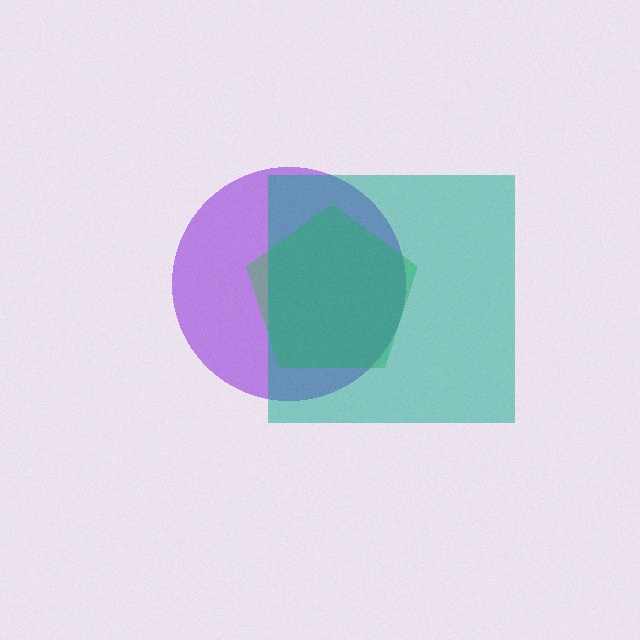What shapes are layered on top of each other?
The layered shapes are: a purple circle, a green pentagon, a teal square.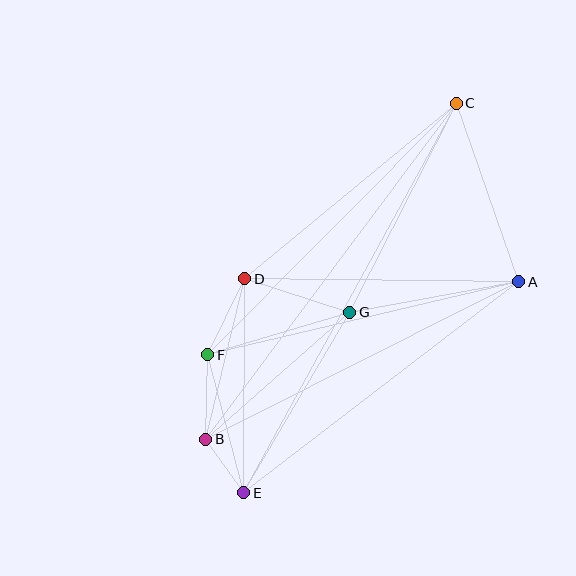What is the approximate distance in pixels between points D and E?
The distance between D and E is approximately 214 pixels.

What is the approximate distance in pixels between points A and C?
The distance between A and C is approximately 189 pixels.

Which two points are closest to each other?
Points B and E are closest to each other.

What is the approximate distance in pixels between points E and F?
The distance between E and F is approximately 142 pixels.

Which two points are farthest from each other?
Points C and E are farthest from each other.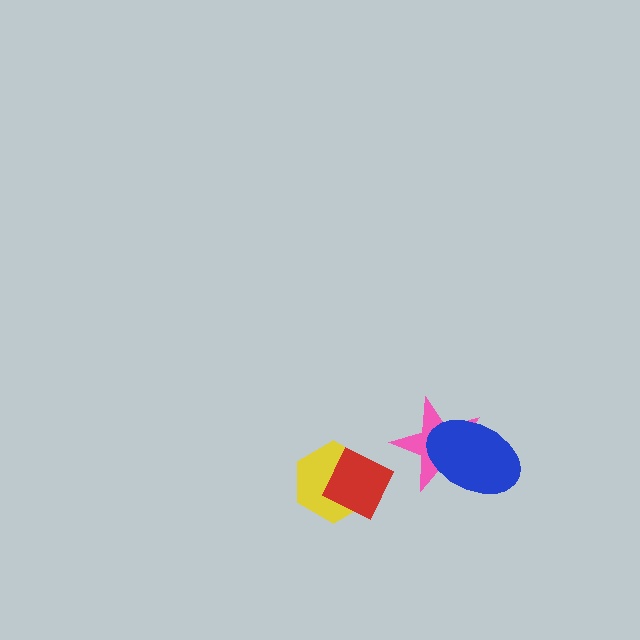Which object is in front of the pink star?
The blue ellipse is in front of the pink star.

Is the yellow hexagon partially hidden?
Yes, it is partially covered by another shape.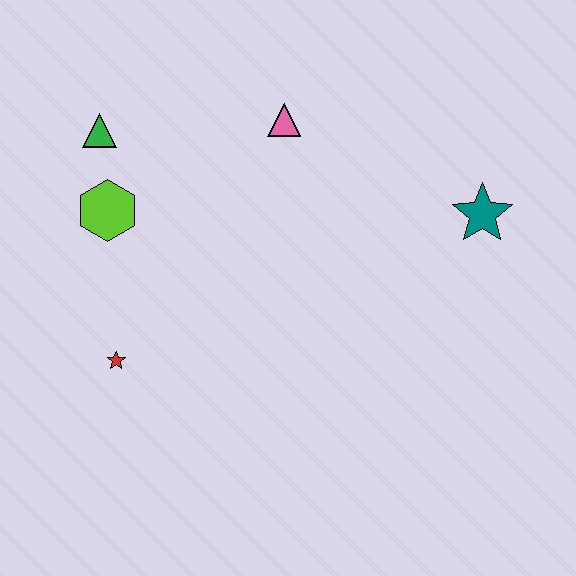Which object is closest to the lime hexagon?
The green triangle is closest to the lime hexagon.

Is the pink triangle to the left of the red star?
No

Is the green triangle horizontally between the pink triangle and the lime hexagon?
No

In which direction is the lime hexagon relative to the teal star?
The lime hexagon is to the left of the teal star.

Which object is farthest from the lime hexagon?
The teal star is farthest from the lime hexagon.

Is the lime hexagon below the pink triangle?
Yes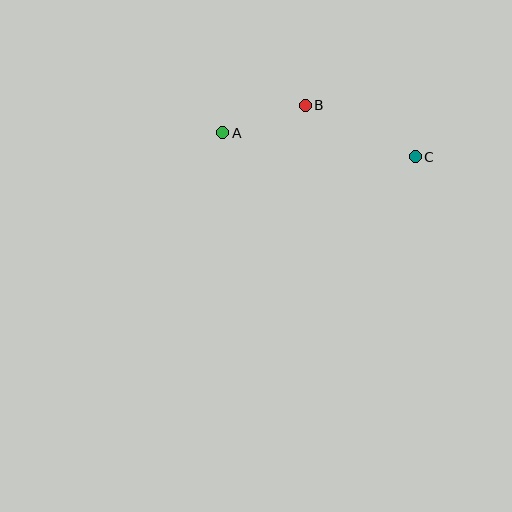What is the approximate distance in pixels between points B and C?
The distance between B and C is approximately 121 pixels.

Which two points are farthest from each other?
Points A and C are farthest from each other.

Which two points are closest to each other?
Points A and B are closest to each other.